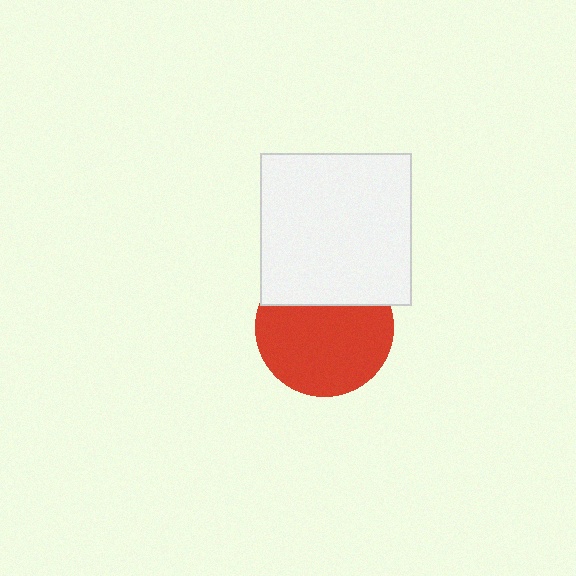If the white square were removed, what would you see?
You would see the complete red circle.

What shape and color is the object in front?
The object in front is a white square.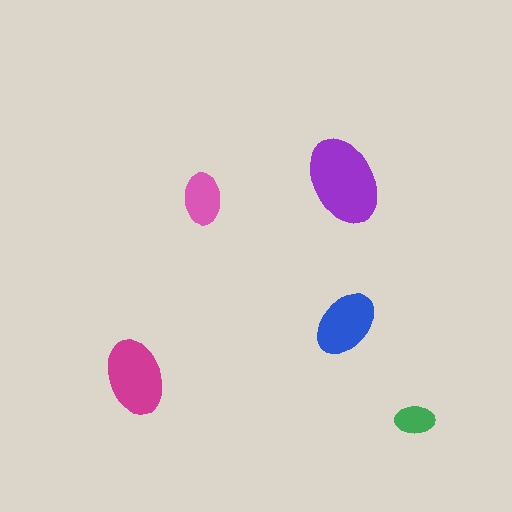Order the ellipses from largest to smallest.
the purple one, the magenta one, the blue one, the pink one, the green one.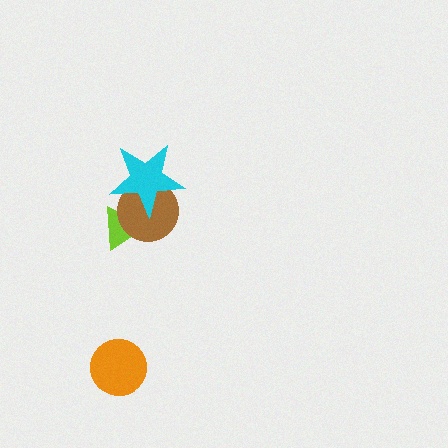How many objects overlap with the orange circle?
0 objects overlap with the orange circle.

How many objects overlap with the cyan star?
2 objects overlap with the cyan star.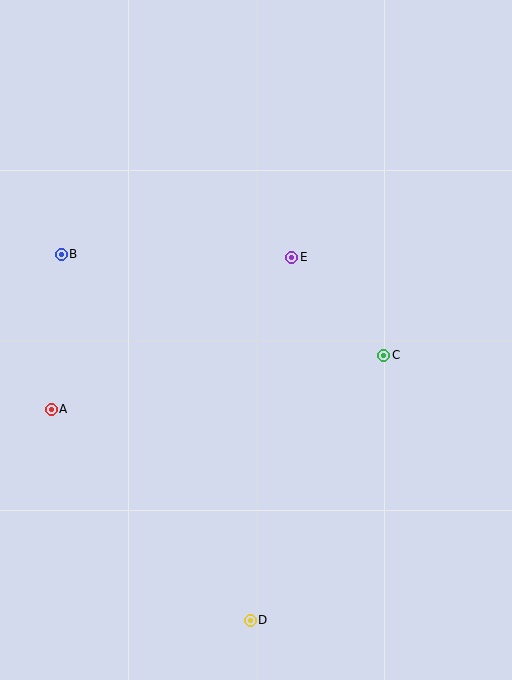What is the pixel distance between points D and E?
The distance between D and E is 365 pixels.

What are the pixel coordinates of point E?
Point E is at (292, 257).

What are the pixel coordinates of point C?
Point C is at (384, 355).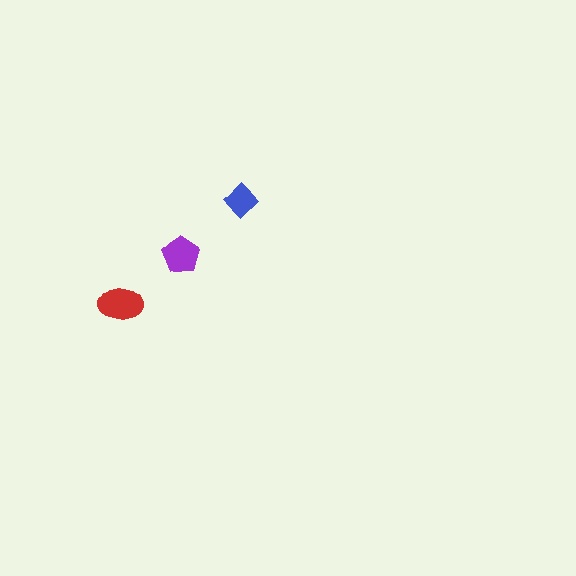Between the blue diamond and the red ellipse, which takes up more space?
The red ellipse.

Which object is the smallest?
The blue diamond.